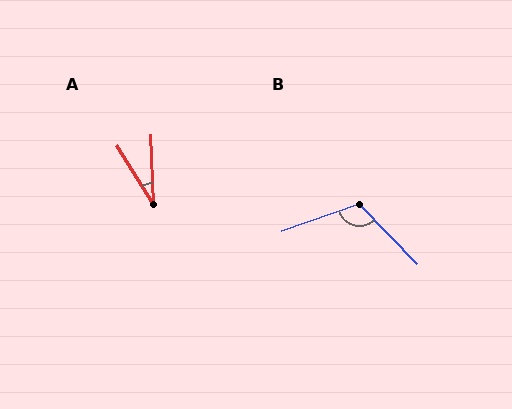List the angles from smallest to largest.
A (29°), B (115°).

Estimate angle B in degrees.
Approximately 115 degrees.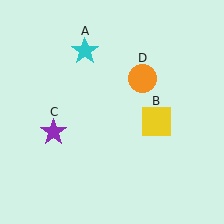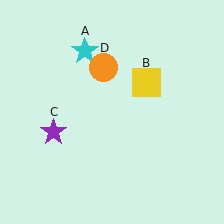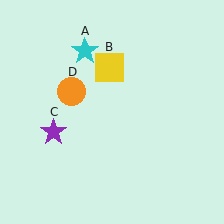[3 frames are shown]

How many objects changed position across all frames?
2 objects changed position: yellow square (object B), orange circle (object D).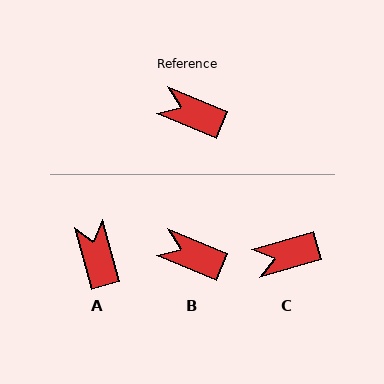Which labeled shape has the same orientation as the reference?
B.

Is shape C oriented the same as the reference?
No, it is off by about 39 degrees.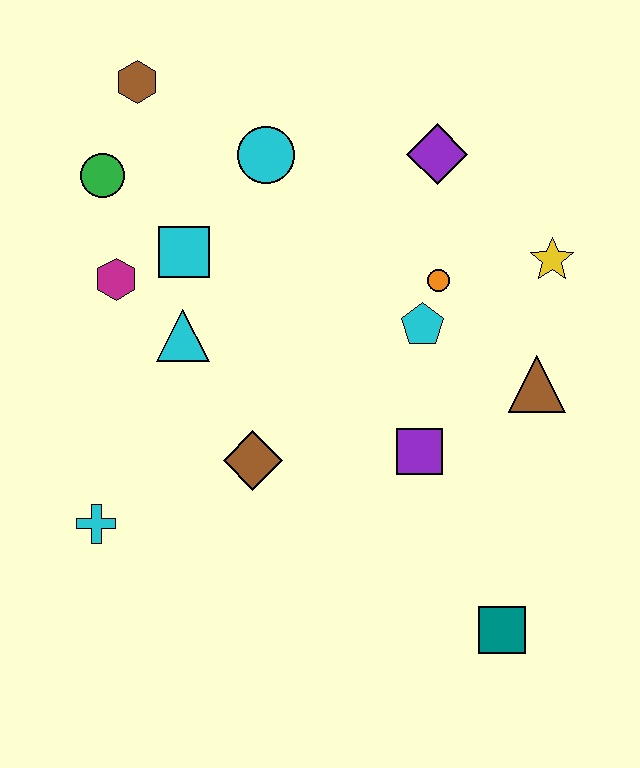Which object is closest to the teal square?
The purple square is closest to the teal square.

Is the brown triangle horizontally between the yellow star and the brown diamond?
Yes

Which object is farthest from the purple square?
The brown hexagon is farthest from the purple square.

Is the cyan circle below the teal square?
No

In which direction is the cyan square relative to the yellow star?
The cyan square is to the left of the yellow star.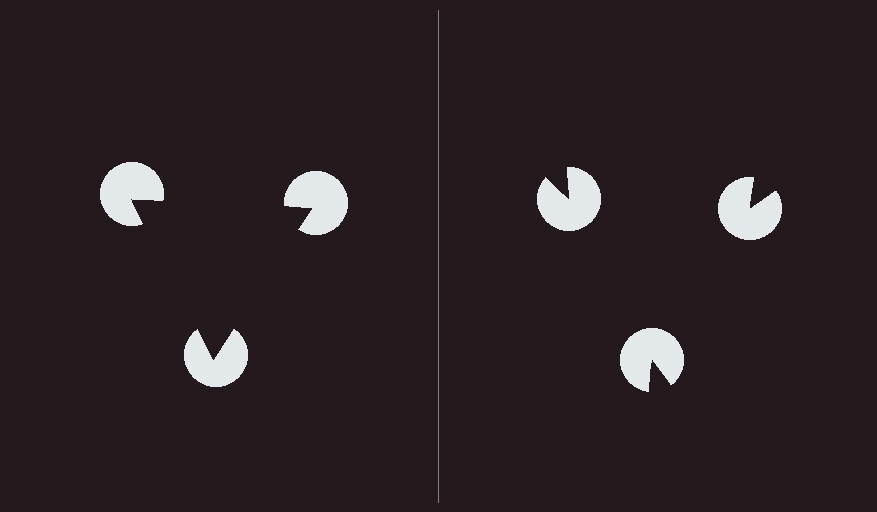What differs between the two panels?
The pac-man discs are positioned identically on both sides; only the wedge orientations differ. On the left they align to a triangle; on the right they are misaligned.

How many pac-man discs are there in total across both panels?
6 — 3 on each side.